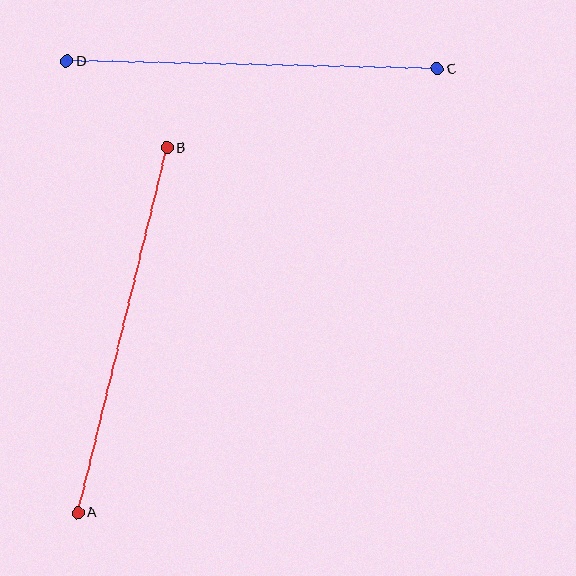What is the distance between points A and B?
The distance is approximately 375 pixels.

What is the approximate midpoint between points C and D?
The midpoint is at approximately (252, 65) pixels.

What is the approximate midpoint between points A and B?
The midpoint is at approximately (122, 331) pixels.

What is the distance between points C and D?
The distance is approximately 371 pixels.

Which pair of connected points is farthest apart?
Points A and B are farthest apart.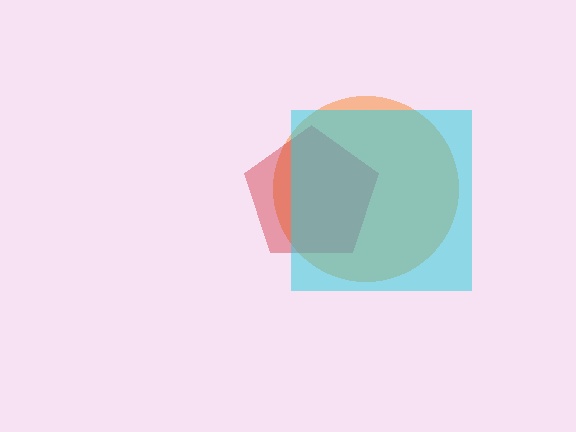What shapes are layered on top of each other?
The layered shapes are: an orange circle, a red pentagon, a cyan square.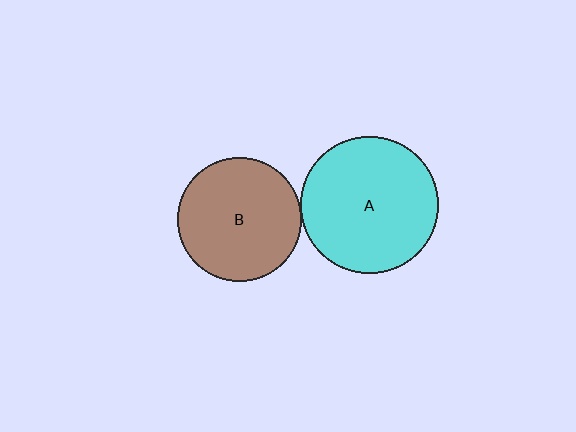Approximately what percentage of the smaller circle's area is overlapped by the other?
Approximately 5%.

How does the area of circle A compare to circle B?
Approximately 1.2 times.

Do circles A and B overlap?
Yes.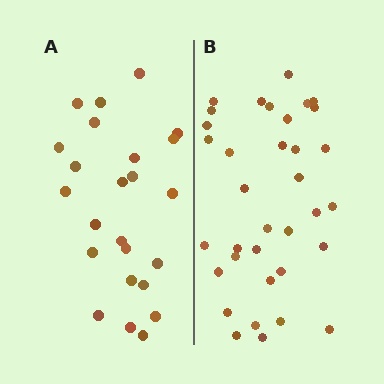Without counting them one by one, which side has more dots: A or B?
Region B (the right region) has more dots.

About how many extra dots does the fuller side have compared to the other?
Region B has roughly 12 or so more dots than region A.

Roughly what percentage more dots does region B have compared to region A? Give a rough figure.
About 45% more.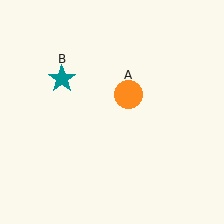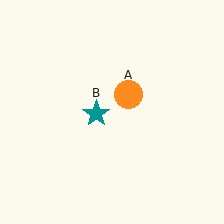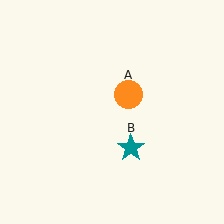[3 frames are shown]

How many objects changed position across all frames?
1 object changed position: teal star (object B).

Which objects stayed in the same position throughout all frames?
Orange circle (object A) remained stationary.